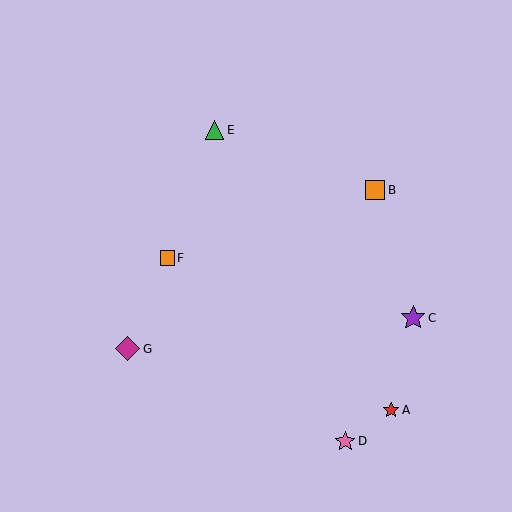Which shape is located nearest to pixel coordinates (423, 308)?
The purple star (labeled C) at (413, 318) is nearest to that location.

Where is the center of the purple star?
The center of the purple star is at (413, 318).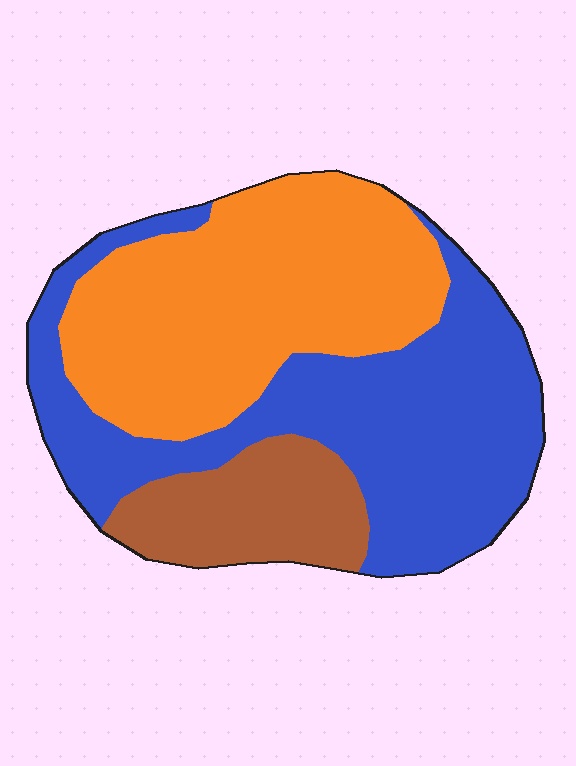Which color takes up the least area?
Brown, at roughly 15%.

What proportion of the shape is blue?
Blue takes up about two fifths (2/5) of the shape.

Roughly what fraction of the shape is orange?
Orange takes up about two fifths (2/5) of the shape.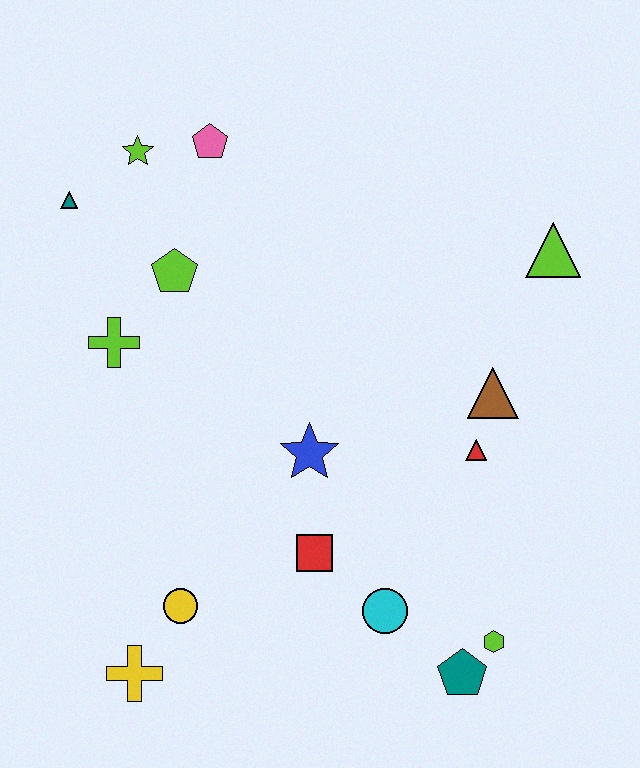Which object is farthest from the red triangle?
The teal triangle is farthest from the red triangle.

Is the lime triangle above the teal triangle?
No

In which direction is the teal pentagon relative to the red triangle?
The teal pentagon is below the red triangle.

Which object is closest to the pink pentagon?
The lime star is closest to the pink pentagon.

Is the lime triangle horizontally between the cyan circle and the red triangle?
No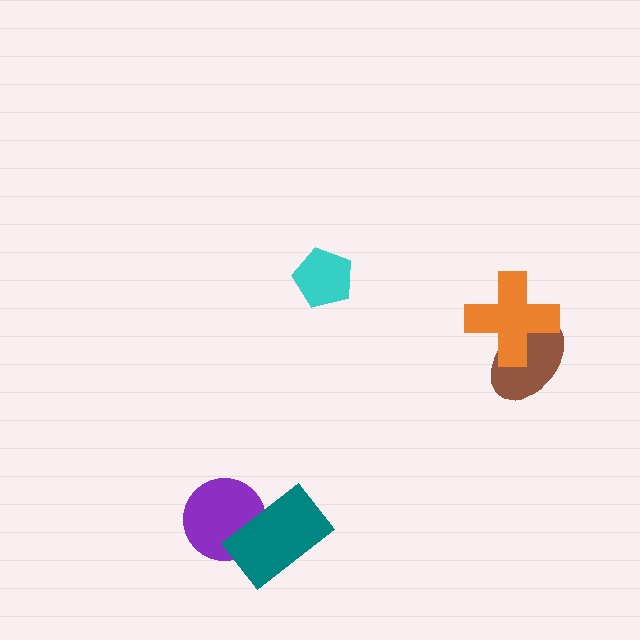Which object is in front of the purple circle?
The teal rectangle is in front of the purple circle.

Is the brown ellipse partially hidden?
Yes, it is partially covered by another shape.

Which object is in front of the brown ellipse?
The orange cross is in front of the brown ellipse.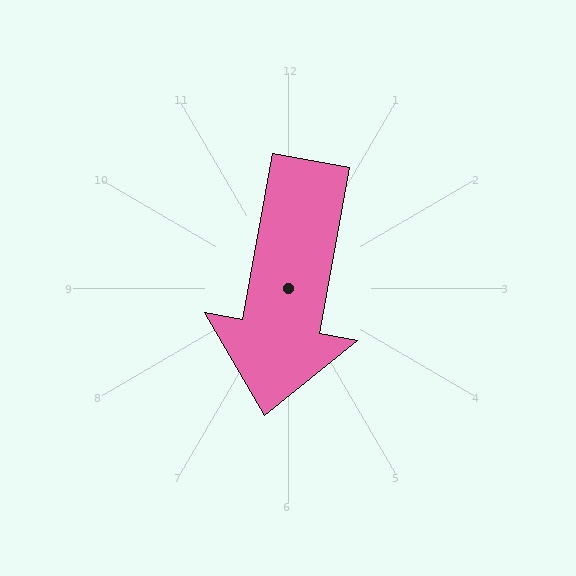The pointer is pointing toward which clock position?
Roughly 6 o'clock.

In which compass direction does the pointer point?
South.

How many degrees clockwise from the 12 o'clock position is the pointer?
Approximately 190 degrees.